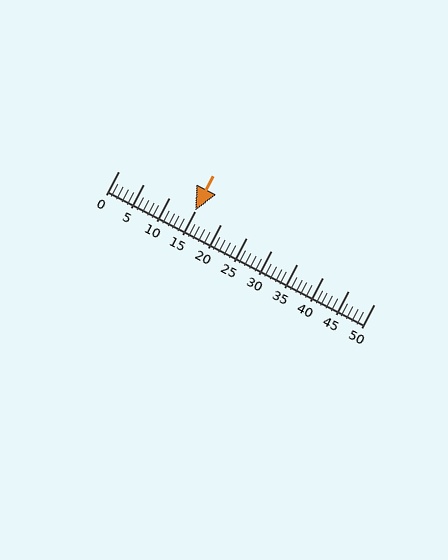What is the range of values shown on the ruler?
The ruler shows values from 0 to 50.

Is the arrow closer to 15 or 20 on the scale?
The arrow is closer to 15.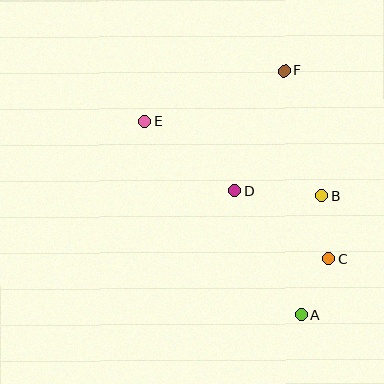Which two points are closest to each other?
Points A and C are closest to each other.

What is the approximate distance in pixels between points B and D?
The distance between B and D is approximately 87 pixels.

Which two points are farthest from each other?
Points A and E are farthest from each other.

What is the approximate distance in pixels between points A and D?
The distance between A and D is approximately 141 pixels.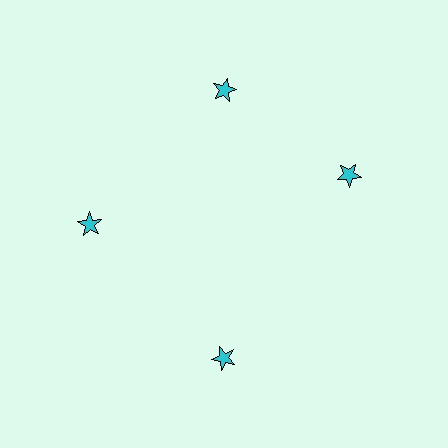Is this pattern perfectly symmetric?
No. The 4 cyan stars are arranged in a ring, but one element near the 3 o'clock position is rotated out of alignment along the ring, breaking the 4-fold rotational symmetry.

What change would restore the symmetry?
The symmetry would be restored by rotating it back into even spacing with its neighbors so that all 4 stars sit at equal angles and equal distance from the center.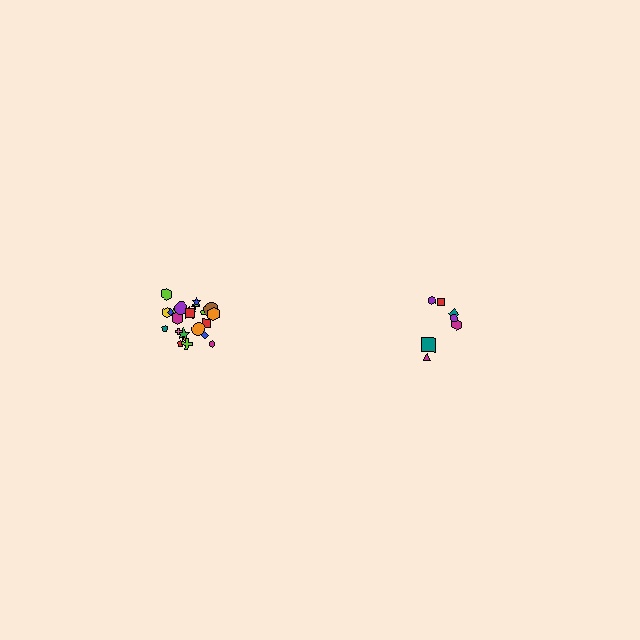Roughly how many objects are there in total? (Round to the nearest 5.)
Roughly 30 objects in total.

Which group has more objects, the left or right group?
The left group.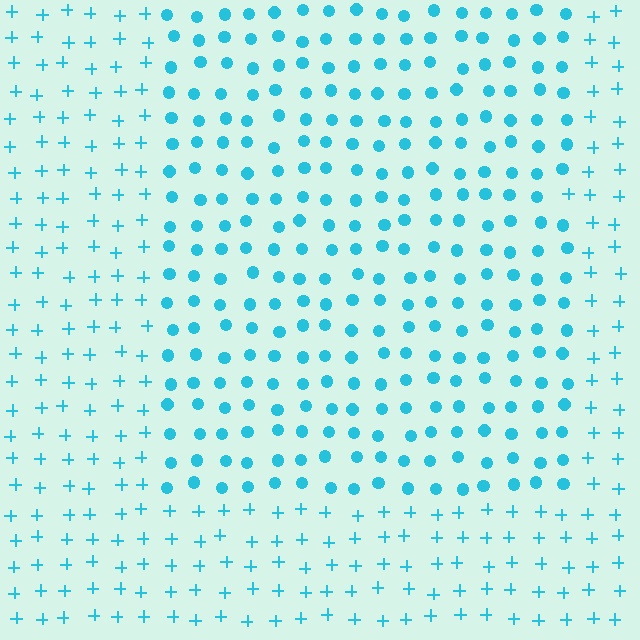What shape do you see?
I see a rectangle.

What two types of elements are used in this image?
The image uses circles inside the rectangle region and plus signs outside it.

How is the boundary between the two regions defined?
The boundary is defined by a change in element shape: circles inside vs. plus signs outside. All elements share the same color and spacing.